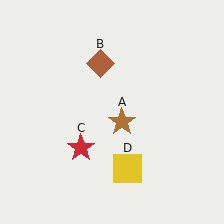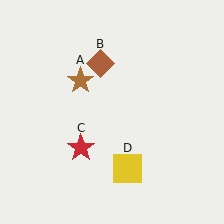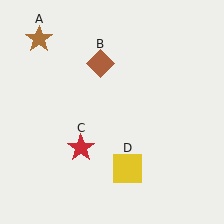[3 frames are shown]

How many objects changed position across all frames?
1 object changed position: brown star (object A).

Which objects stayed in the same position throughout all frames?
Brown diamond (object B) and red star (object C) and yellow square (object D) remained stationary.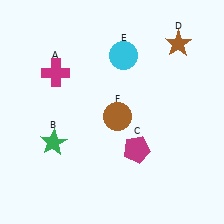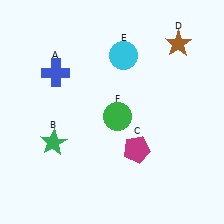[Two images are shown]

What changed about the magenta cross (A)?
In Image 1, A is magenta. In Image 2, it changed to blue.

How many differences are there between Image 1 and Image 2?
There are 2 differences between the two images.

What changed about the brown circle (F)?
In Image 1, F is brown. In Image 2, it changed to green.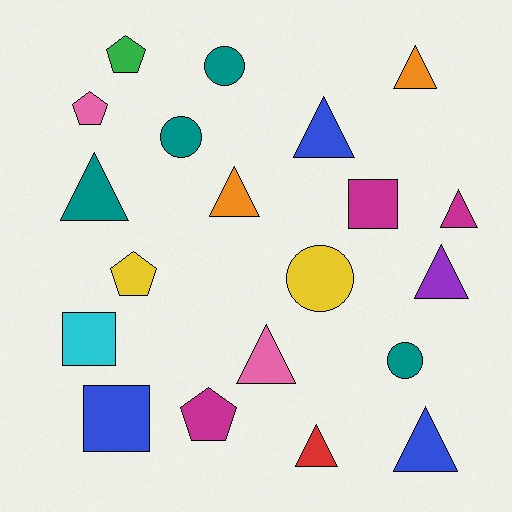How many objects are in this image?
There are 20 objects.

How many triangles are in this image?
There are 9 triangles.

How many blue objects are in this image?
There are 3 blue objects.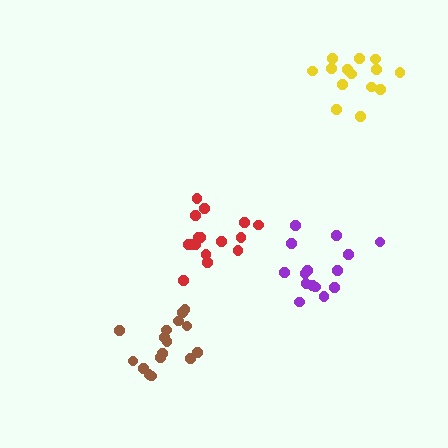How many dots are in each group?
Group 1: 14 dots, Group 2: 15 dots, Group 3: 16 dots, Group 4: 16 dots (61 total).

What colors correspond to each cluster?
The clusters are colored: yellow, purple, red, brown.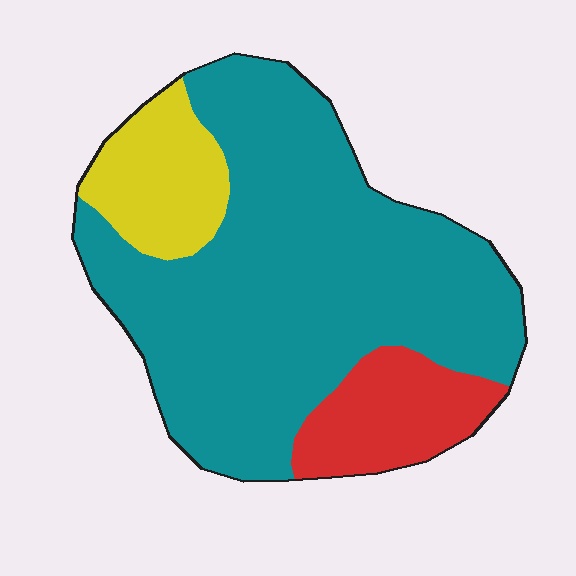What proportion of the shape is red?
Red covers around 15% of the shape.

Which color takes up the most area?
Teal, at roughly 75%.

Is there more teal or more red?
Teal.